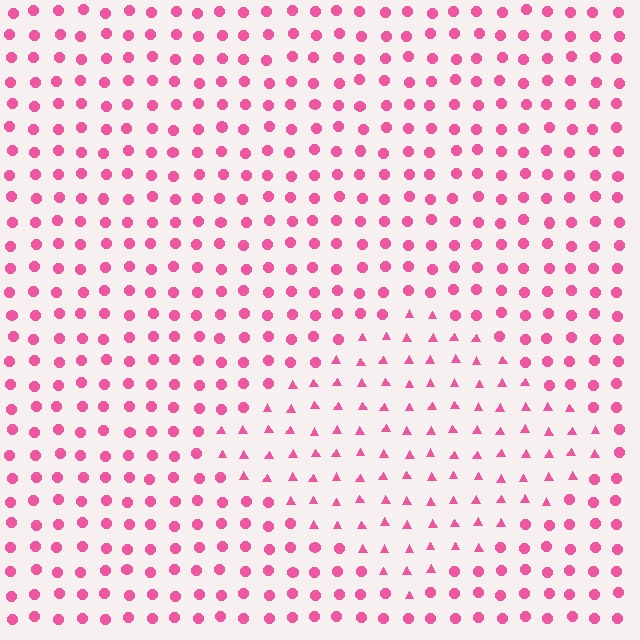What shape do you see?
I see a diamond.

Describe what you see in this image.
The image is filled with small pink elements arranged in a uniform grid. A diamond-shaped region contains triangles, while the surrounding area contains circles. The boundary is defined purely by the change in element shape.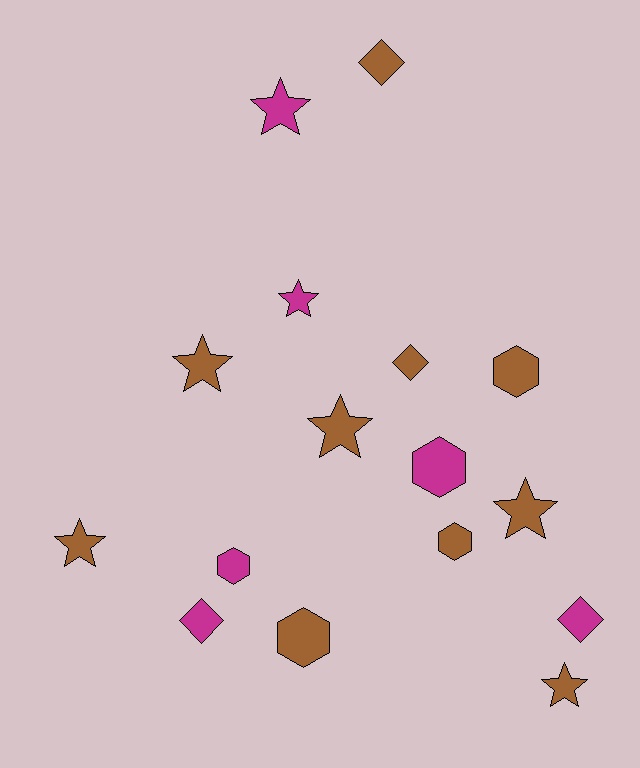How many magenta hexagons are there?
There are 2 magenta hexagons.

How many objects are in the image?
There are 16 objects.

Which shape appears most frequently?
Star, with 7 objects.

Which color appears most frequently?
Brown, with 10 objects.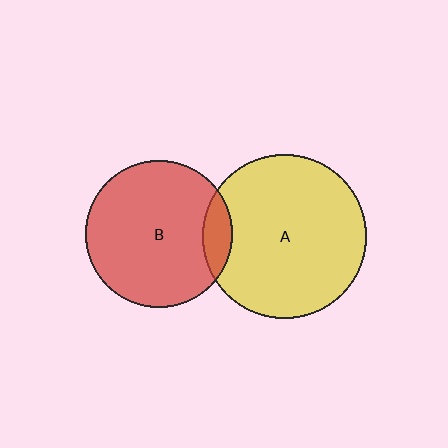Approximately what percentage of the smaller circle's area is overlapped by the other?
Approximately 10%.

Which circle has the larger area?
Circle A (yellow).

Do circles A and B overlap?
Yes.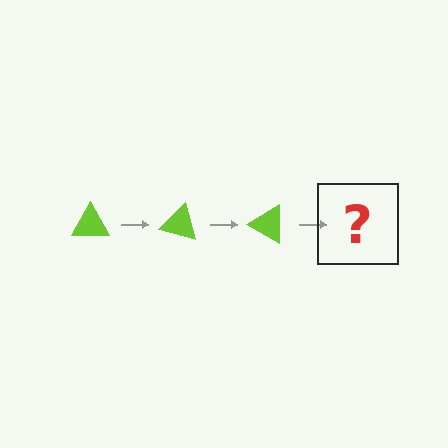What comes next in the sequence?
The next element should be a lime triangle rotated 45 degrees.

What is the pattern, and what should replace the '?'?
The pattern is that the triangle rotates 15 degrees each step. The '?' should be a lime triangle rotated 45 degrees.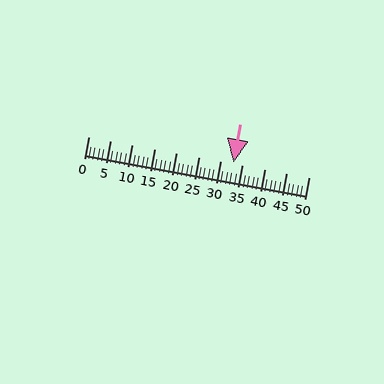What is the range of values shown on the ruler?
The ruler shows values from 0 to 50.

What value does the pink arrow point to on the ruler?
The pink arrow points to approximately 33.